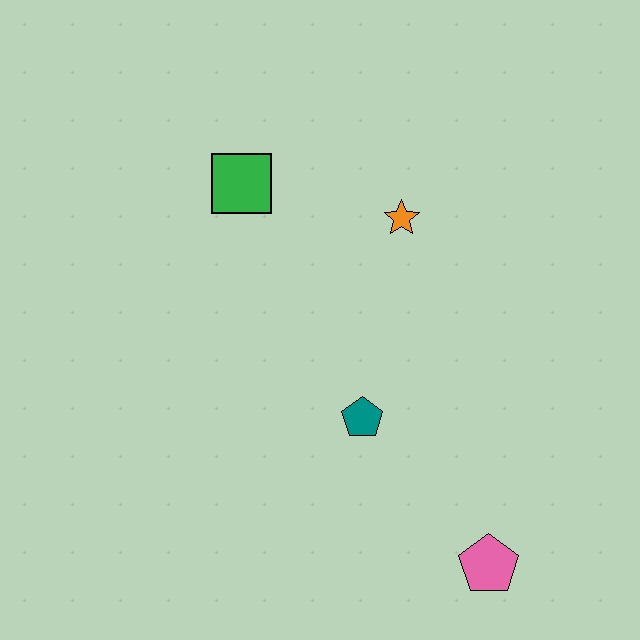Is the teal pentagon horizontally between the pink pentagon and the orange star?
No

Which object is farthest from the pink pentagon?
The green square is farthest from the pink pentagon.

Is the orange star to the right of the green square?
Yes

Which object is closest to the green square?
The orange star is closest to the green square.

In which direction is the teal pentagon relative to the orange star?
The teal pentagon is below the orange star.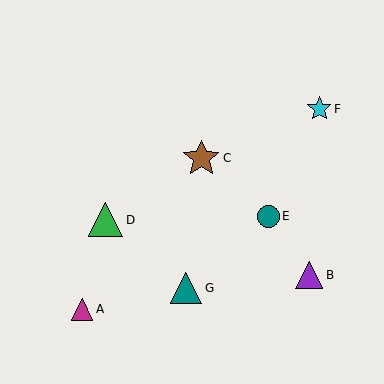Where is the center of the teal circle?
The center of the teal circle is at (269, 216).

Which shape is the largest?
The brown star (labeled C) is the largest.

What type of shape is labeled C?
Shape C is a brown star.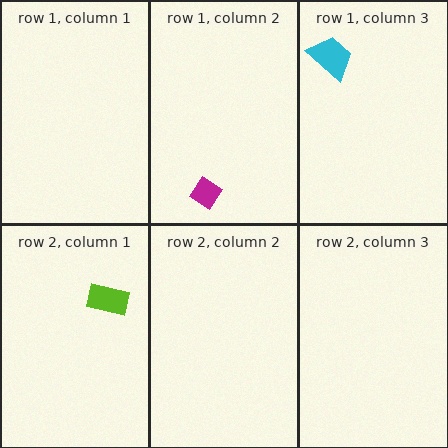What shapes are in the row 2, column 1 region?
The lime rectangle.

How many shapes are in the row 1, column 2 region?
1.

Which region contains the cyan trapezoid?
The row 1, column 3 region.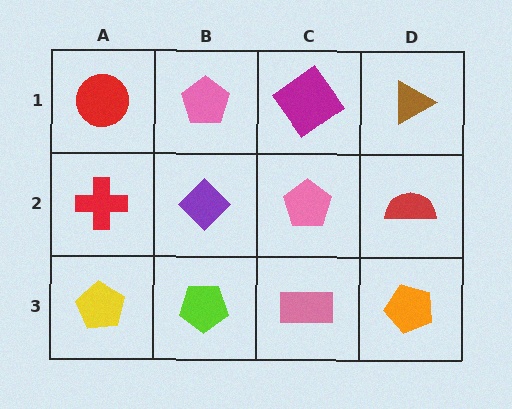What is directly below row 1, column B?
A purple diamond.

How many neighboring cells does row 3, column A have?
2.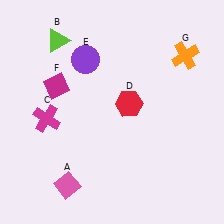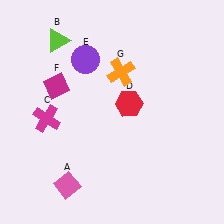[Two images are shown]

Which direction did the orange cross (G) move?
The orange cross (G) moved left.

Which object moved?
The orange cross (G) moved left.